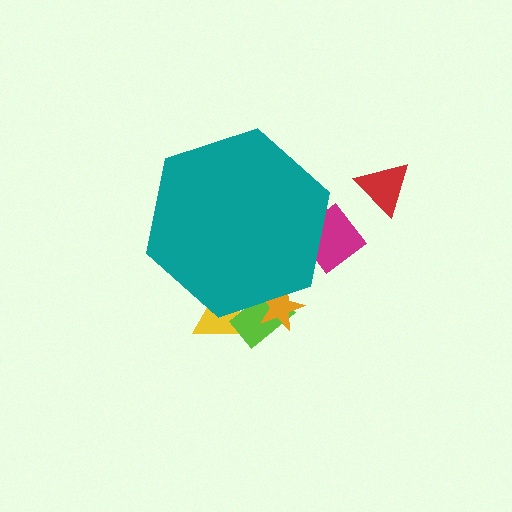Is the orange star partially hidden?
Yes, the orange star is partially hidden behind the teal hexagon.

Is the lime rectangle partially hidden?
Yes, the lime rectangle is partially hidden behind the teal hexagon.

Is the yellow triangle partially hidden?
Yes, the yellow triangle is partially hidden behind the teal hexagon.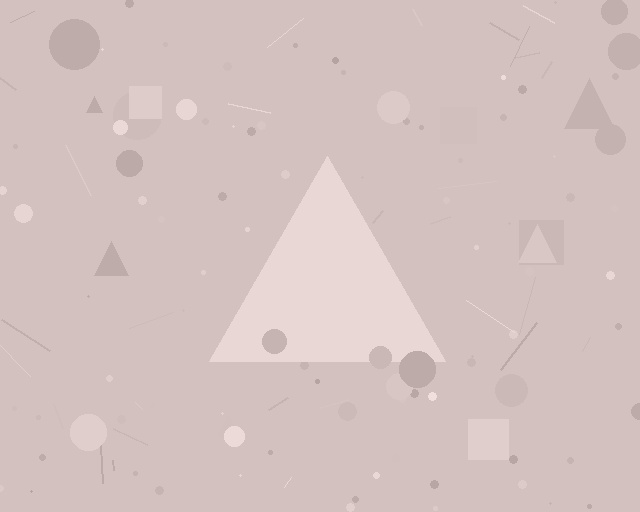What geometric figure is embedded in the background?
A triangle is embedded in the background.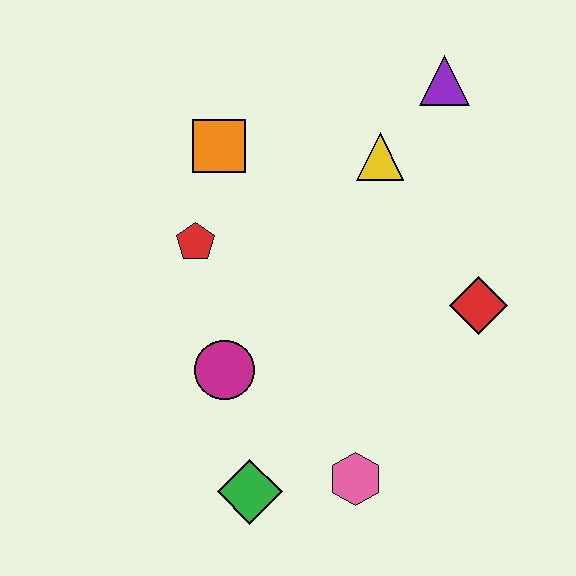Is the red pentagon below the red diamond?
No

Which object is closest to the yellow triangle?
The purple triangle is closest to the yellow triangle.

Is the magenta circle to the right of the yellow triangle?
No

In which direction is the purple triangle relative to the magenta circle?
The purple triangle is above the magenta circle.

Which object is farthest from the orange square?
The pink hexagon is farthest from the orange square.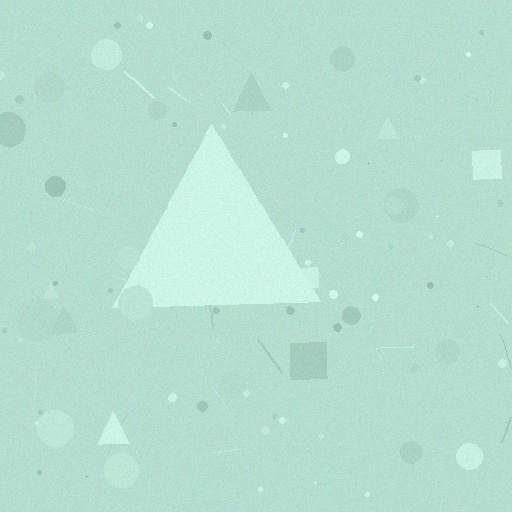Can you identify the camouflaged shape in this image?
The camouflaged shape is a triangle.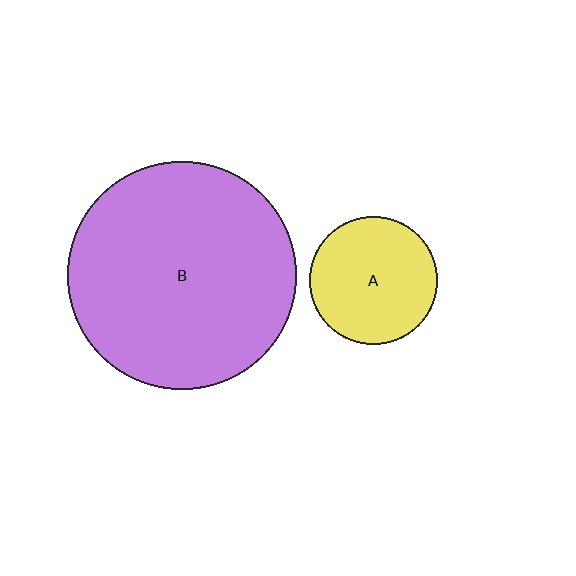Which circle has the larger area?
Circle B (purple).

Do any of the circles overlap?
No, none of the circles overlap.